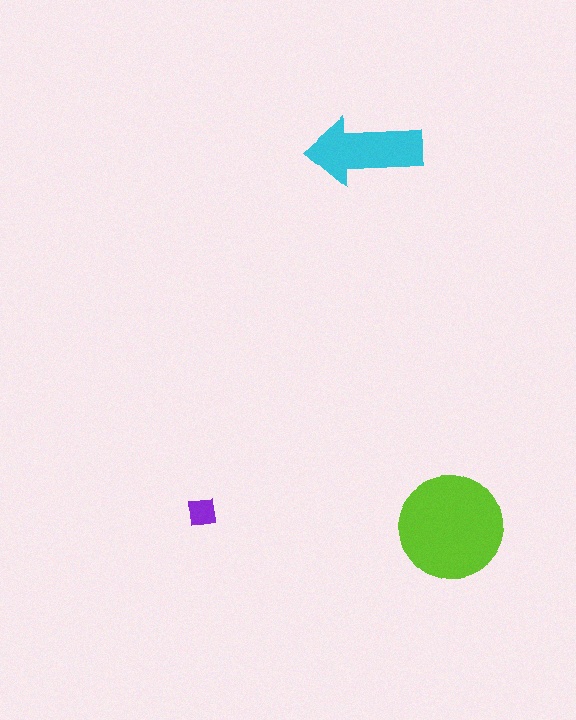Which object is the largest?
The lime circle.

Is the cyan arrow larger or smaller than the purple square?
Larger.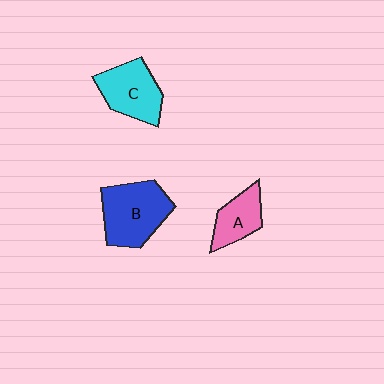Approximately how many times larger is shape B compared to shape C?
Approximately 1.2 times.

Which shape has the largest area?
Shape B (blue).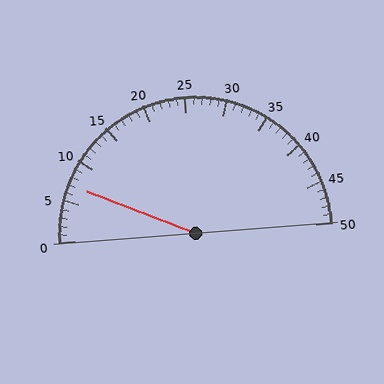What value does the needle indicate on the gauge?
The needle indicates approximately 7.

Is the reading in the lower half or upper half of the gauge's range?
The reading is in the lower half of the range (0 to 50).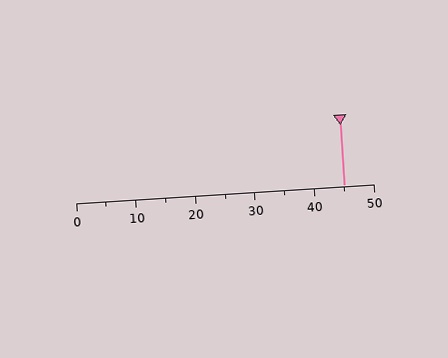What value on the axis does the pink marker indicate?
The marker indicates approximately 45.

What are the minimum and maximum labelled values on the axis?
The axis runs from 0 to 50.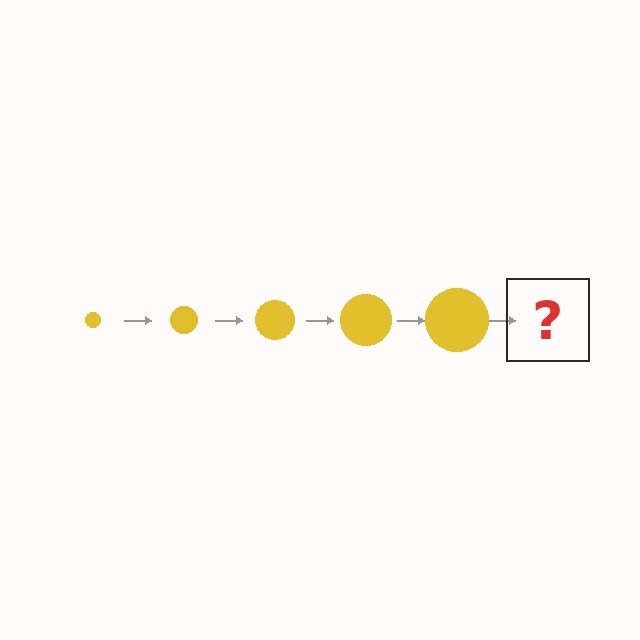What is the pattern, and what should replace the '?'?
The pattern is that the circle gets progressively larger each step. The '?' should be a yellow circle, larger than the previous one.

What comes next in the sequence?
The next element should be a yellow circle, larger than the previous one.